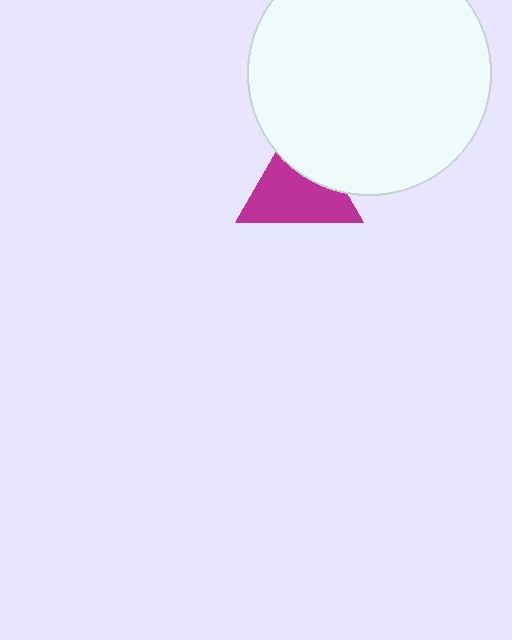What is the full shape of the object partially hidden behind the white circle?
The partially hidden object is a magenta triangle.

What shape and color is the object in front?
The object in front is a white circle.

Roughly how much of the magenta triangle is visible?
Most of it is visible (roughly 67%).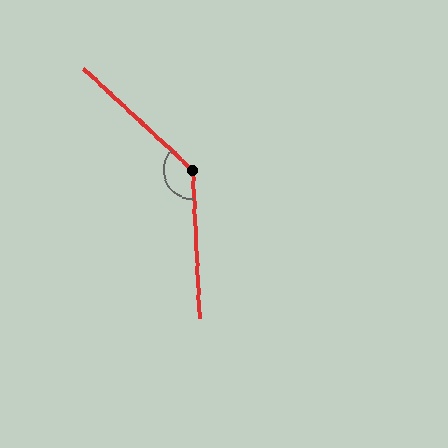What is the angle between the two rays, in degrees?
Approximately 136 degrees.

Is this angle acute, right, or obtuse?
It is obtuse.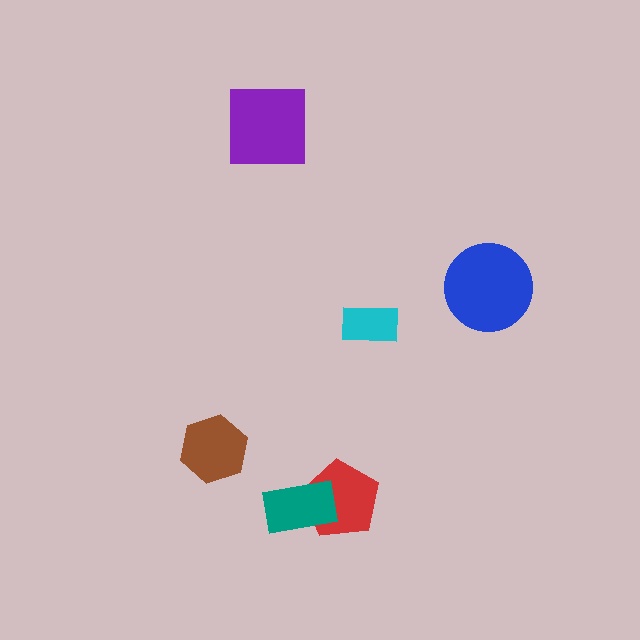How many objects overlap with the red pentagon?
1 object overlaps with the red pentagon.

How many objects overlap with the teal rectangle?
1 object overlaps with the teal rectangle.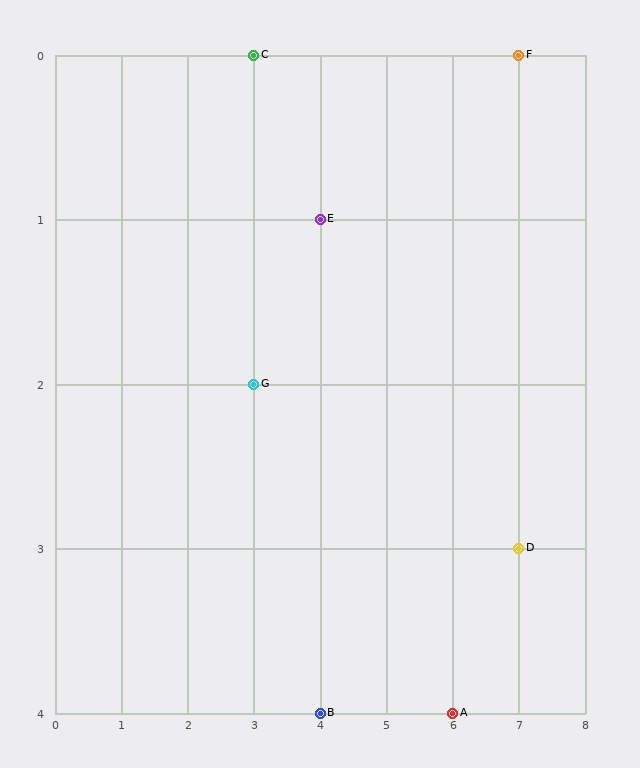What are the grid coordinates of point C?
Point C is at grid coordinates (3, 0).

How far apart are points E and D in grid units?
Points E and D are 3 columns and 2 rows apart (about 3.6 grid units diagonally).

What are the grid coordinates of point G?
Point G is at grid coordinates (3, 2).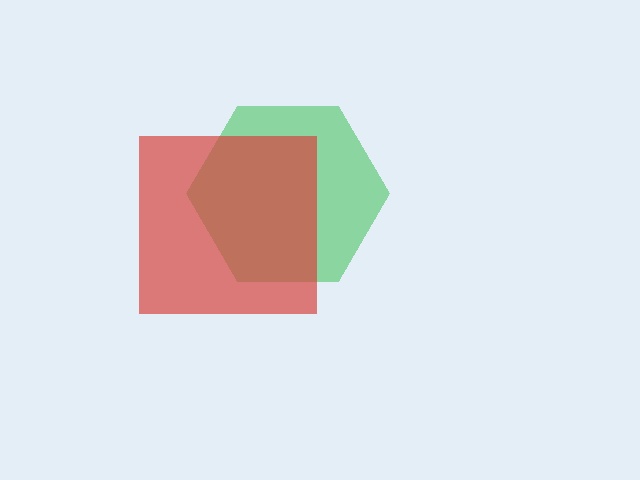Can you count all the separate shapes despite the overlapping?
Yes, there are 2 separate shapes.